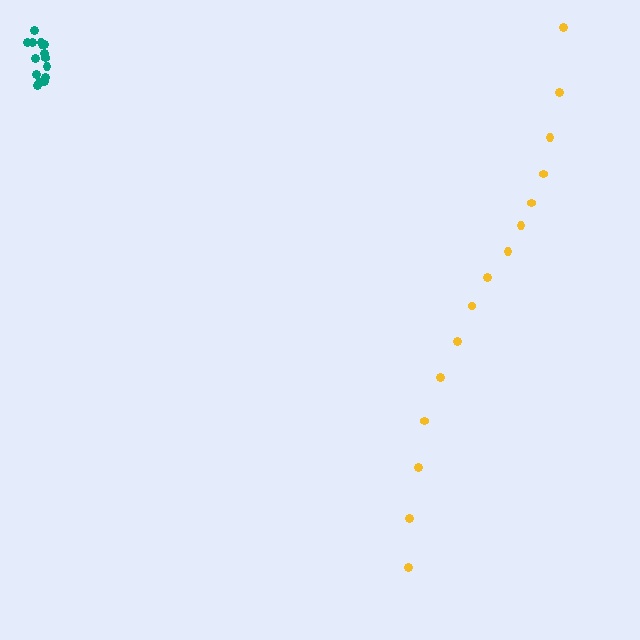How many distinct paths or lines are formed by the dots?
There are 2 distinct paths.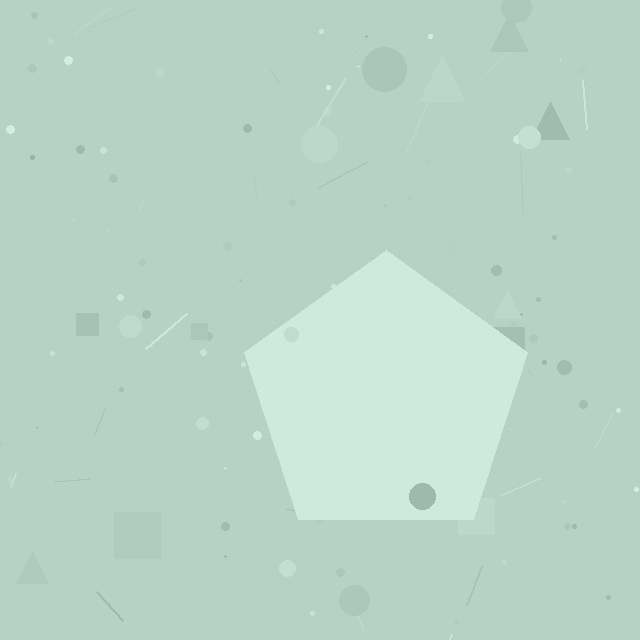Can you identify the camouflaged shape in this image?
The camouflaged shape is a pentagon.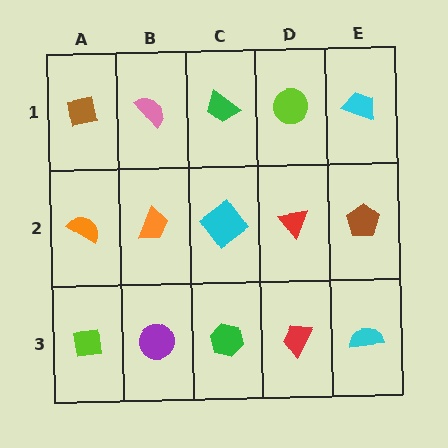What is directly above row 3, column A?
An orange semicircle.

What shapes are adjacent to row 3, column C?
A cyan diamond (row 2, column C), a purple circle (row 3, column B), a red trapezoid (row 3, column D).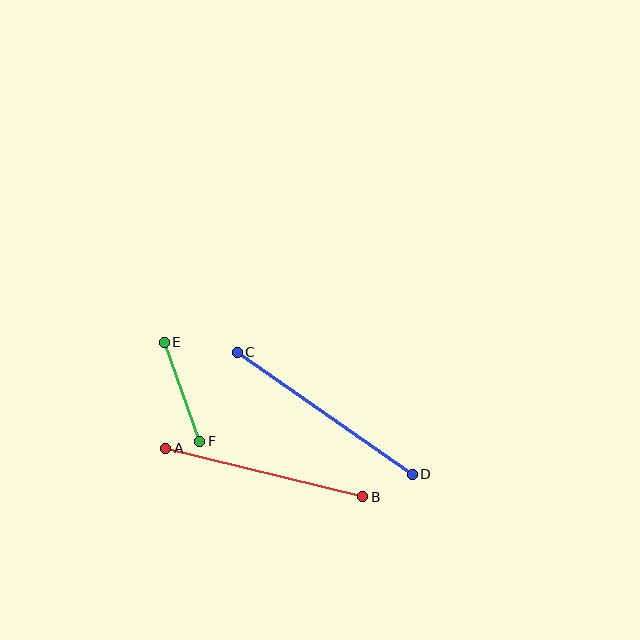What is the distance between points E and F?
The distance is approximately 105 pixels.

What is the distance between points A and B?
The distance is approximately 203 pixels.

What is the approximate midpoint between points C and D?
The midpoint is at approximately (325, 413) pixels.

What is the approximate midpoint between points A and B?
The midpoint is at approximately (264, 472) pixels.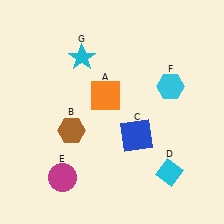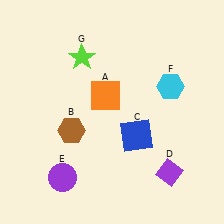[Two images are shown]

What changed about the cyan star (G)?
In Image 1, G is cyan. In Image 2, it changed to lime.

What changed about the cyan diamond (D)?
In Image 1, D is cyan. In Image 2, it changed to purple.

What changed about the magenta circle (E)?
In Image 1, E is magenta. In Image 2, it changed to purple.